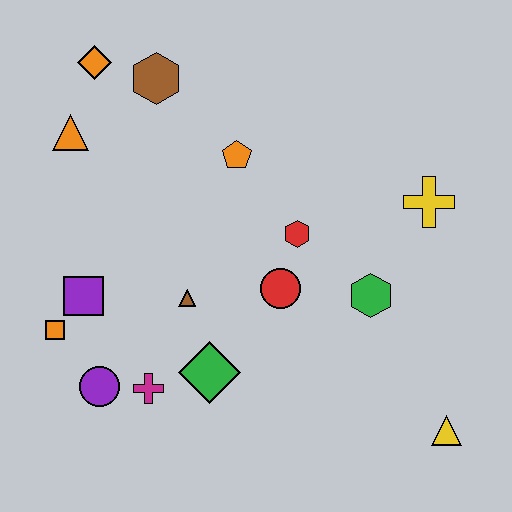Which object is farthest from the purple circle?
The yellow cross is farthest from the purple circle.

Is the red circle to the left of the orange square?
No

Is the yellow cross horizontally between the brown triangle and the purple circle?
No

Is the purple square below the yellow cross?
Yes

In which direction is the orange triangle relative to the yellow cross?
The orange triangle is to the left of the yellow cross.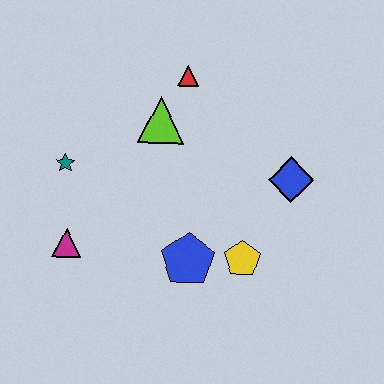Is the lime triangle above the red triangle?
No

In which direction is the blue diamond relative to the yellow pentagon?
The blue diamond is above the yellow pentagon.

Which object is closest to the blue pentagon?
The yellow pentagon is closest to the blue pentagon.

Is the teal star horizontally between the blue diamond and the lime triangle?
No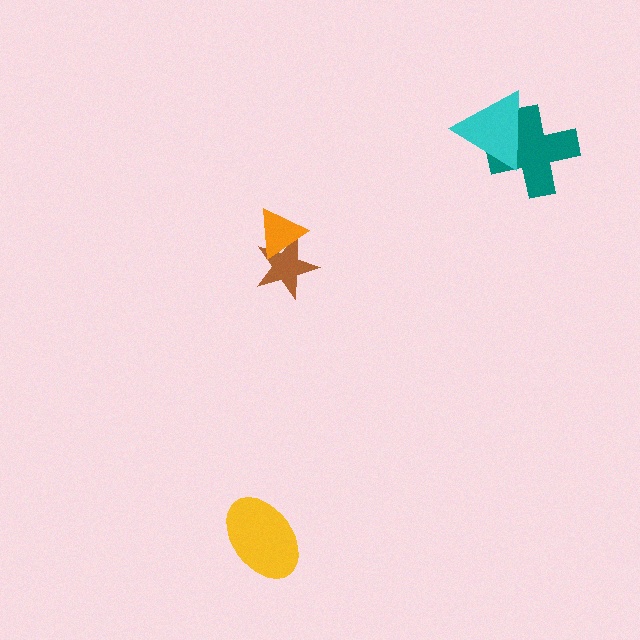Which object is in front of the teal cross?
The cyan triangle is in front of the teal cross.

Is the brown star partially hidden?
Yes, it is partially covered by another shape.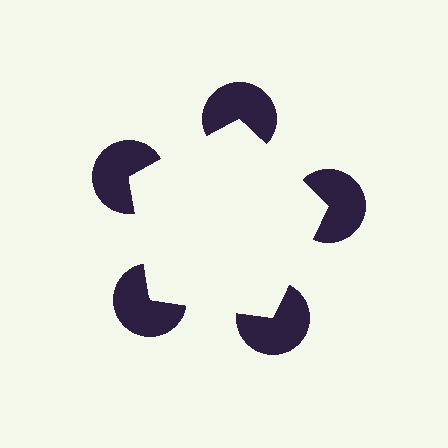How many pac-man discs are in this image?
There are 5 — one at each vertex of the illusory pentagon.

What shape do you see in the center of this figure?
An illusory pentagon — its edges are inferred from the aligned wedge cuts in the pac-man discs, not physically drawn.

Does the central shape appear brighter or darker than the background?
It typically appears slightly brighter than the background, even though no actual brightness change is drawn.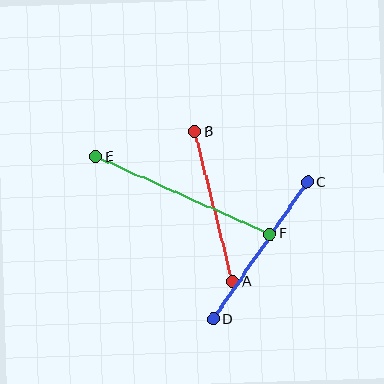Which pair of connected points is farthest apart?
Points E and F are farthest apart.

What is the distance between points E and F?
The distance is approximately 190 pixels.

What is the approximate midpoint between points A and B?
The midpoint is at approximately (214, 207) pixels.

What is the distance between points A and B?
The distance is approximately 155 pixels.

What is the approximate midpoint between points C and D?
The midpoint is at approximately (260, 251) pixels.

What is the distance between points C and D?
The distance is approximately 166 pixels.